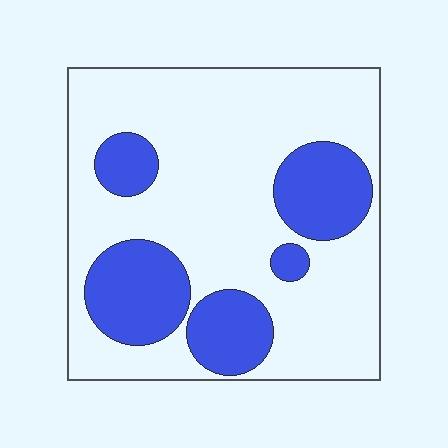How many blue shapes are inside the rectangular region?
5.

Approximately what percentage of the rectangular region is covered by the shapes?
Approximately 30%.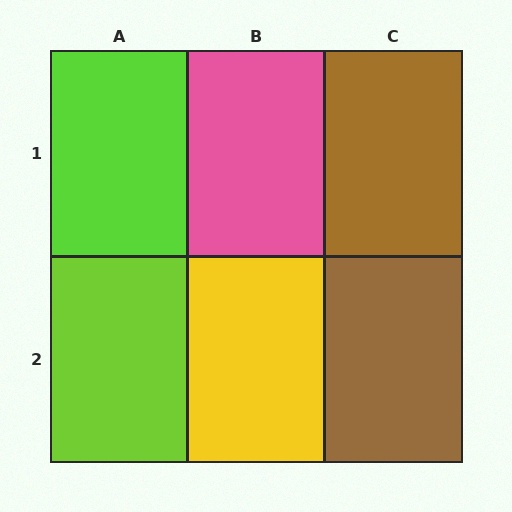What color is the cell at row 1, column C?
Brown.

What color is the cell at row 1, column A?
Lime.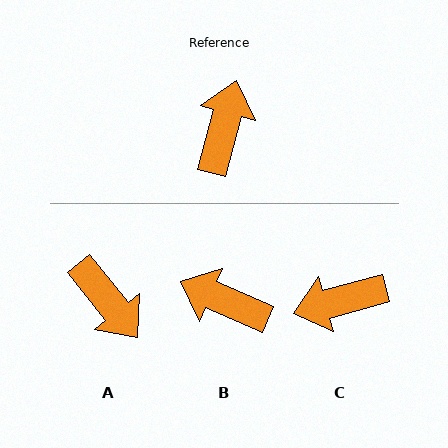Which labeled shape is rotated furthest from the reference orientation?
A, about 126 degrees away.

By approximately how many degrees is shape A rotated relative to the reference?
Approximately 126 degrees clockwise.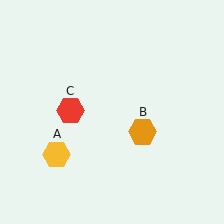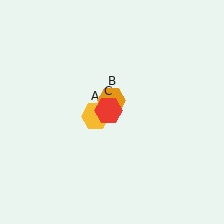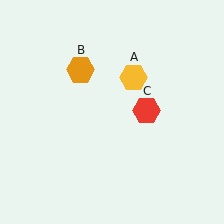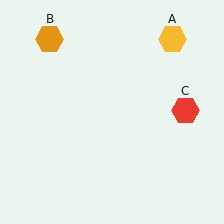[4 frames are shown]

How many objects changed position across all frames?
3 objects changed position: yellow hexagon (object A), orange hexagon (object B), red hexagon (object C).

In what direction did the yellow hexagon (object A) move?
The yellow hexagon (object A) moved up and to the right.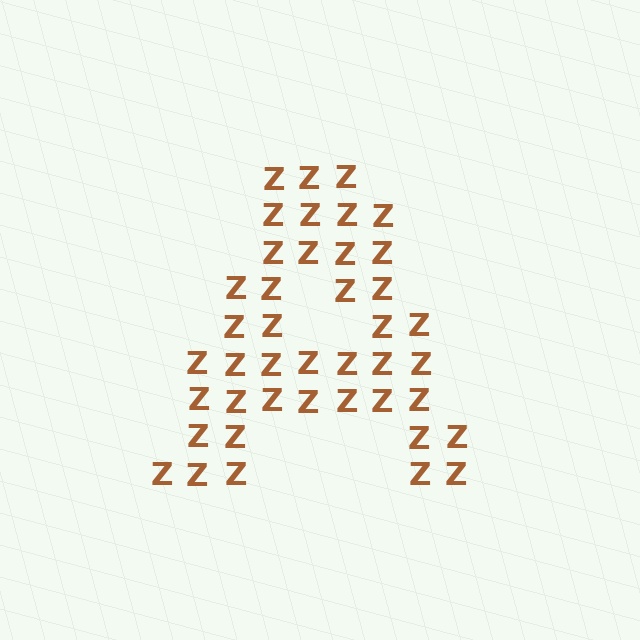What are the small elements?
The small elements are letter Z's.